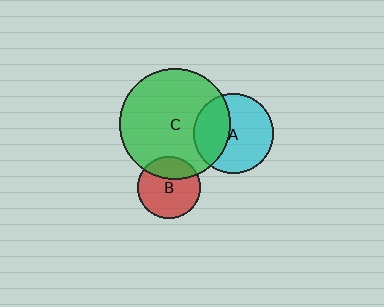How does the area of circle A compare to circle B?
Approximately 1.7 times.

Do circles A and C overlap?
Yes.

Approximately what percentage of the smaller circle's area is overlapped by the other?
Approximately 35%.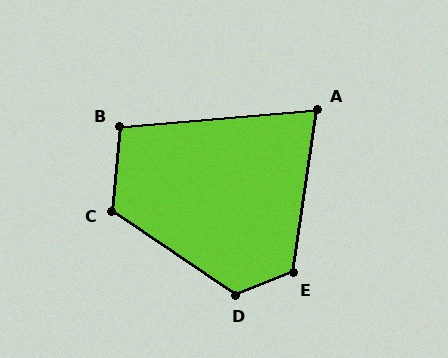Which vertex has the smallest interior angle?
A, at approximately 77 degrees.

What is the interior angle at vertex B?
Approximately 100 degrees (obtuse).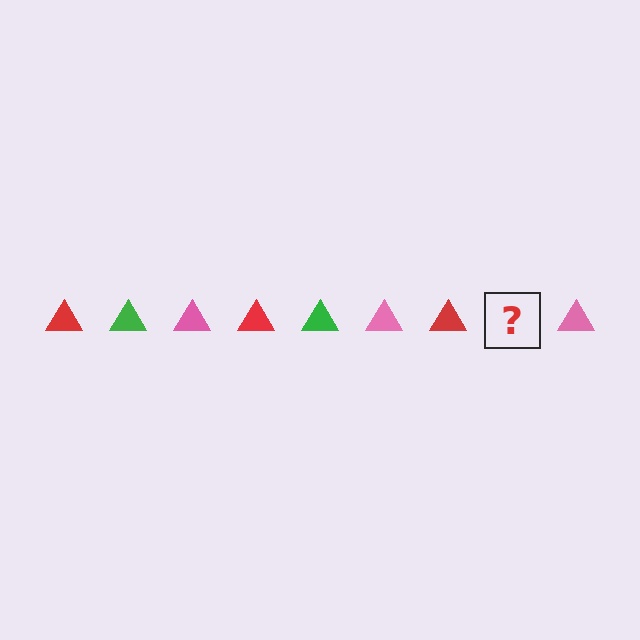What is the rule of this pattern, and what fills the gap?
The rule is that the pattern cycles through red, green, pink triangles. The gap should be filled with a green triangle.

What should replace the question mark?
The question mark should be replaced with a green triangle.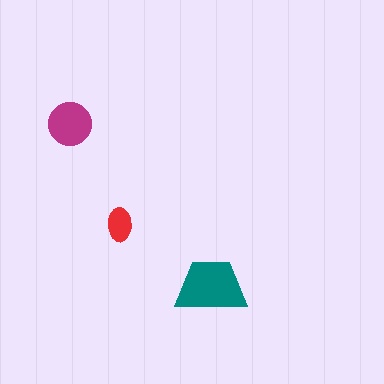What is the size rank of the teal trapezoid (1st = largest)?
1st.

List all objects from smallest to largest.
The red ellipse, the magenta circle, the teal trapezoid.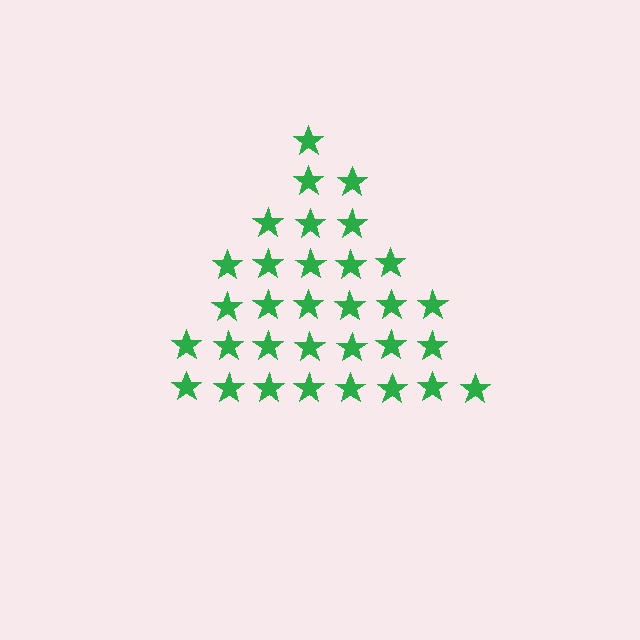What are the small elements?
The small elements are stars.